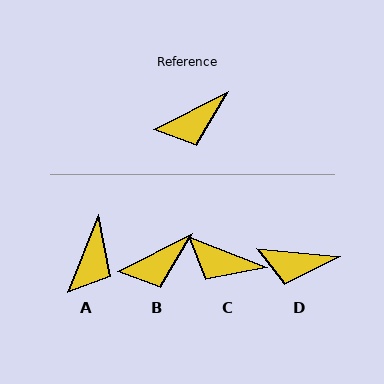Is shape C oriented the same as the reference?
No, it is off by about 49 degrees.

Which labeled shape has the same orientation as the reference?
B.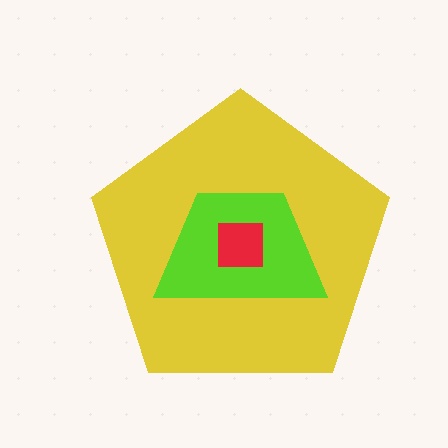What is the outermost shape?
The yellow pentagon.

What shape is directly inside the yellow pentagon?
The lime trapezoid.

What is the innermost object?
The red square.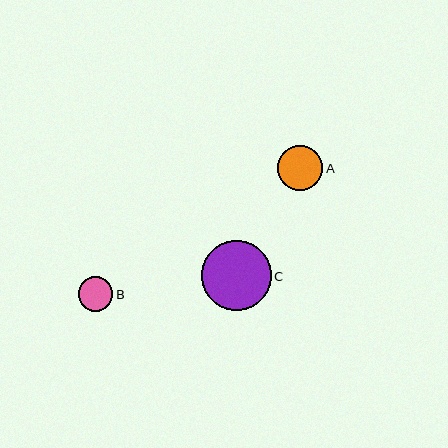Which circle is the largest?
Circle C is the largest with a size of approximately 70 pixels.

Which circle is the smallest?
Circle B is the smallest with a size of approximately 35 pixels.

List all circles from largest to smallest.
From largest to smallest: C, A, B.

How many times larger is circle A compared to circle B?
Circle A is approximately 1.3 times the size of circle B.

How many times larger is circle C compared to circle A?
Circle C is approximately 1.5 times the size of circle A.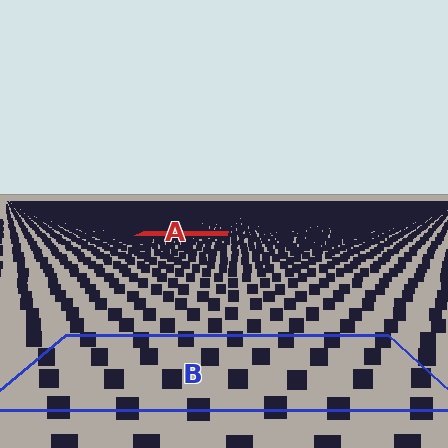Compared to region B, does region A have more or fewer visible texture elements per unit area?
Region A has more texture elements per unit area — they are packed more densely because it is farther away.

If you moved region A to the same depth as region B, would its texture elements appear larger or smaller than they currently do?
They would appear larger. At a closer depth, the same texture elements are projected at a bigger on-screen size.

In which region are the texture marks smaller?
The texture marks are smaller in region A, because it is farther away.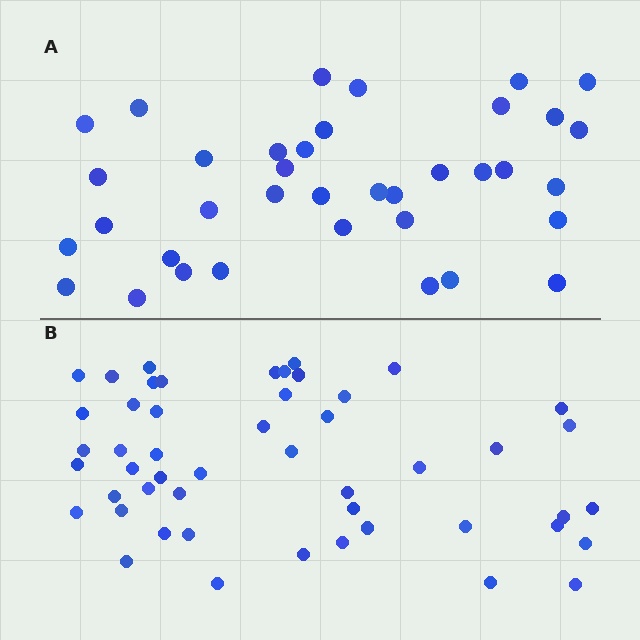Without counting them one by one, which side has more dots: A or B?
Region B (the bottom region) has more dots.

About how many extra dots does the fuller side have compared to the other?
Region B has approximately 15 more dots than region A.